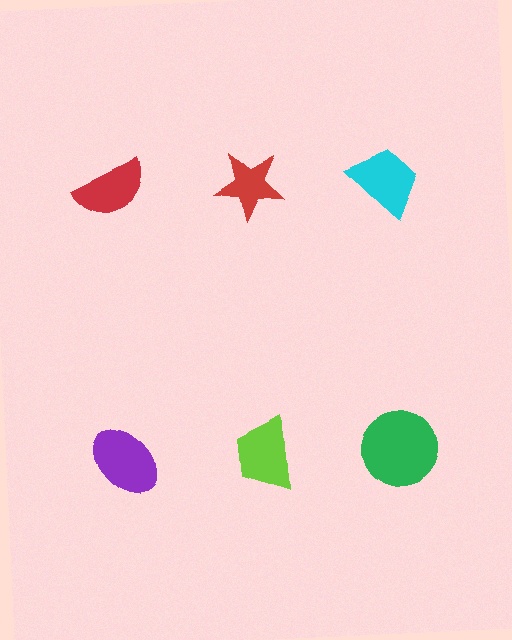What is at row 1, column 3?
A cyan trapezoid.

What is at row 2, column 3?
A green circle.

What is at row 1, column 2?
A red star.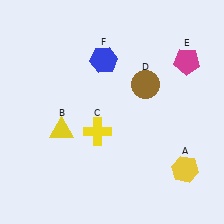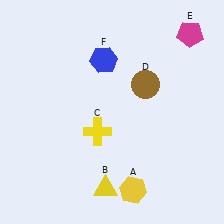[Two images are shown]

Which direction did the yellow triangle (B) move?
The yellow triangle (B) moved down.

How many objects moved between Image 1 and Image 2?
3 objects moved between the two images.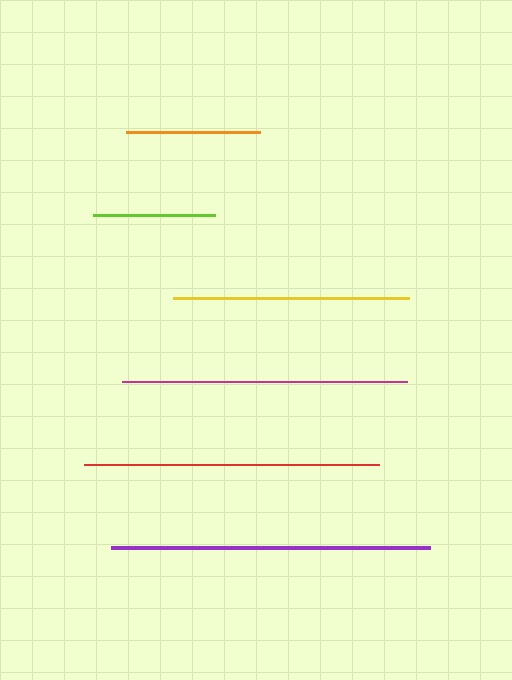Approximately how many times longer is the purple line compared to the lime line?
The purple line is approximately 2.6 times the length of the lime line.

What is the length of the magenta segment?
The magenta segment is approximately 284 pixels long.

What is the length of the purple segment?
The purple segment is approximately 319 pixels long.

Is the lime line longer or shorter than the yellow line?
The yellow line is longer than the lime line.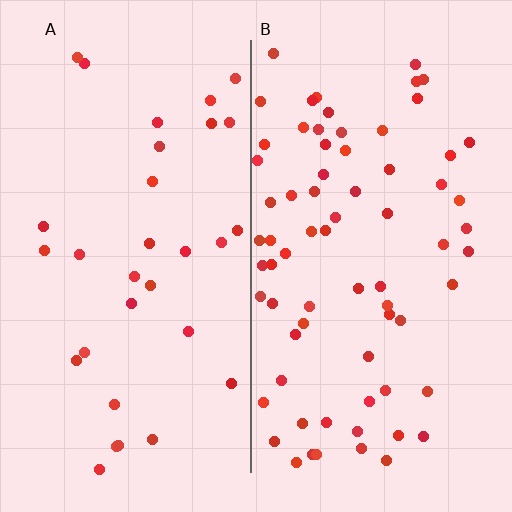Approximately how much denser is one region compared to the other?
Approximately 2.3× — region B over region A.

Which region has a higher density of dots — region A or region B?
B (the right).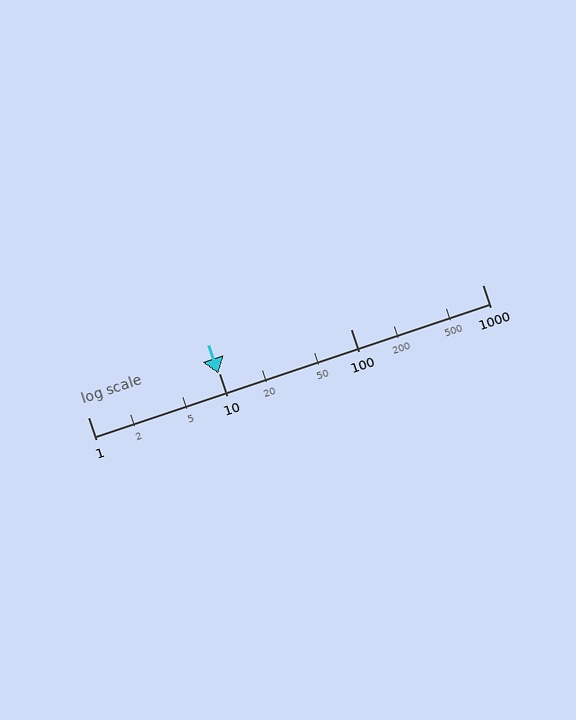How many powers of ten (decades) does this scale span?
The scale spans 3 decades, from 1 to 1000.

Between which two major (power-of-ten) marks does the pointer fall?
The pointer is between 1 and 10.